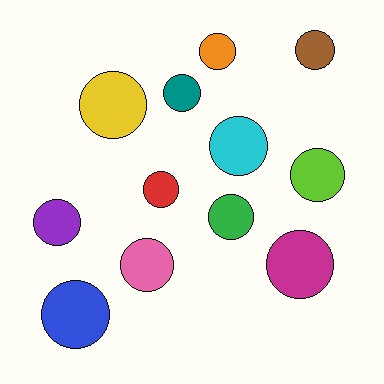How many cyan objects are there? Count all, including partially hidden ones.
There is 1 cyan object.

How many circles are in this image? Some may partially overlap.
There are 12 circles.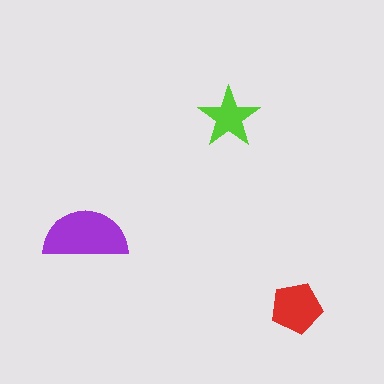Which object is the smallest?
The lime star.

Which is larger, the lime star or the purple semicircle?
The purple semicircle.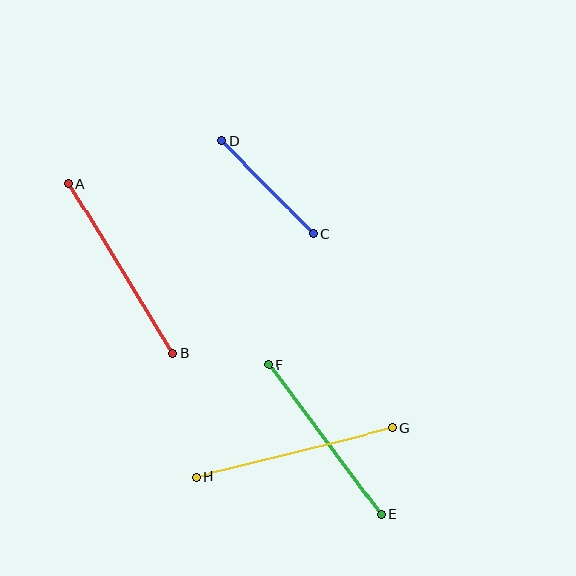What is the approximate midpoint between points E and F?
The midpoint is at approximately (325, 440) pixels.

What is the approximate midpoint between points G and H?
The midpoint is at approximately (294, 452) pixels.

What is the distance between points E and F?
The distance is approximately 188 pixels.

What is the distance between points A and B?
The distance is approximately 199 pixels.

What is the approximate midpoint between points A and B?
The midpoint is at approximately (121, 269) pixels.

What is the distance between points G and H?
The distance is approximately 202 pixels.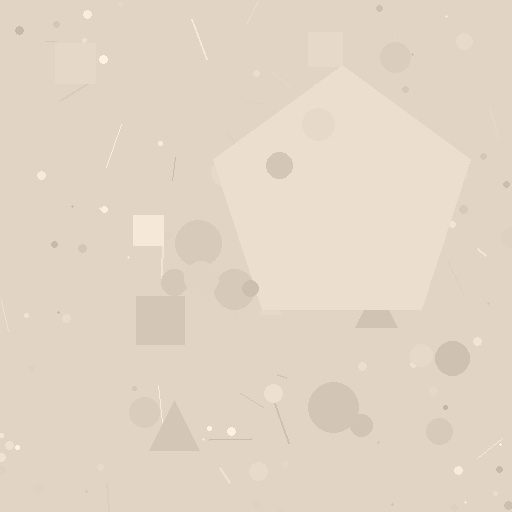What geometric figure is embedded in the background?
A pentagon is embedded in the background.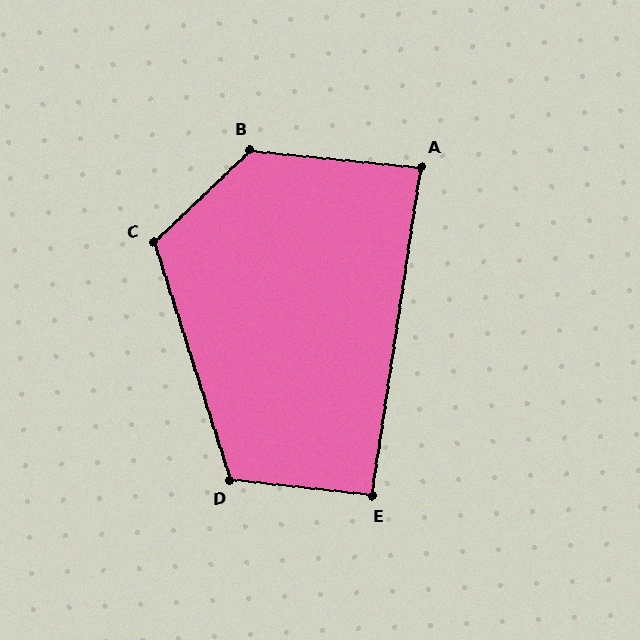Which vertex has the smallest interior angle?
A, at approximately 87 degrees.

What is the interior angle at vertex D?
Approximately 114 degrees (obtuse).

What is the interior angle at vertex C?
Approximately 116 degrees (obtuse).